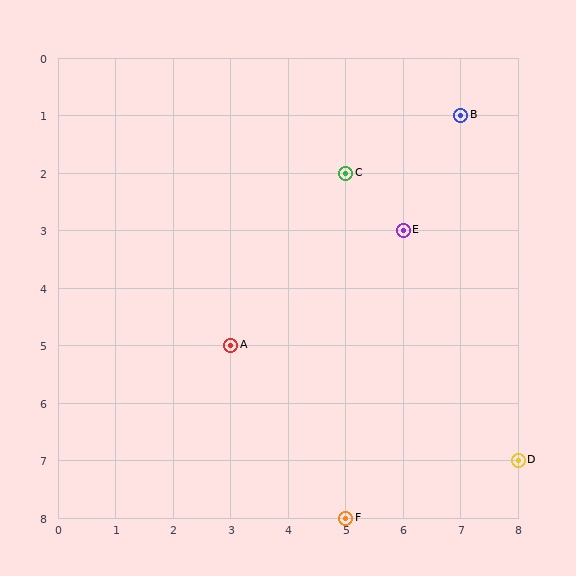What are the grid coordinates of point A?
Point A is at grid coordinates (3, 5).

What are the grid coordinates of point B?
Point B is at grid coordinates (7, 1).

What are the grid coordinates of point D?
Point D is at grid coordinates (8, 7).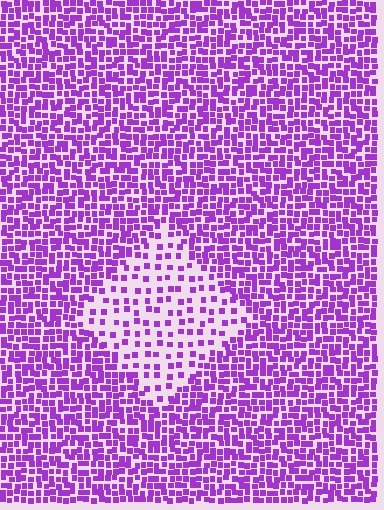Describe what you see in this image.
The image contains small purple elements arranged at two different densities. A diamond-shaped region is visible where the elements are less densely packed than the surrounding area.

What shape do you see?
I see a diamond.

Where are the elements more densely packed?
The elements are more densely packed outside the diamond boundary.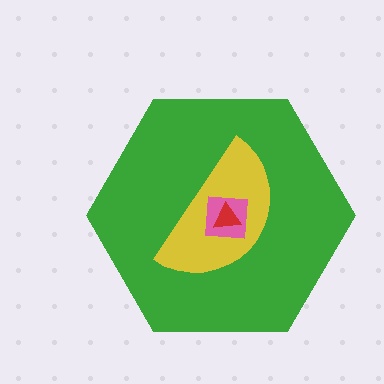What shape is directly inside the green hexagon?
The yellow semicircle.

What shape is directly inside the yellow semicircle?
The pink square.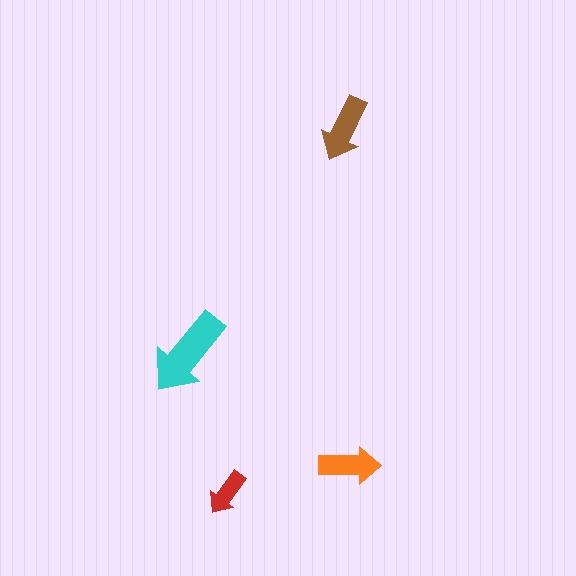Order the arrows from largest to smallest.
the cyan one, the brown one, the orange one, the red one.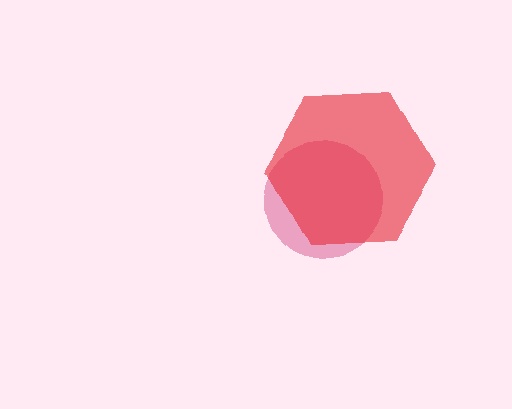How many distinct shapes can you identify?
There are 2 distinct shapes: a pink circle, a red hexagon.